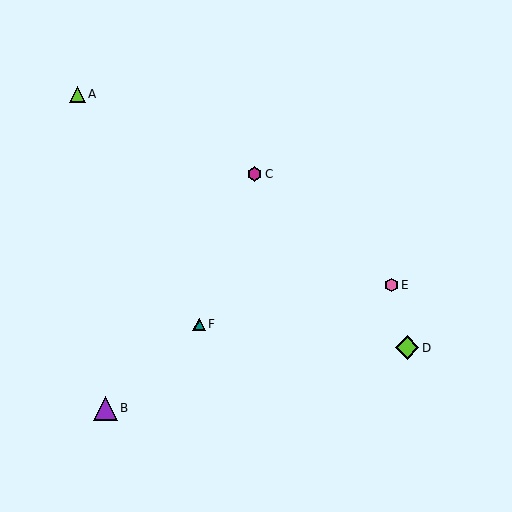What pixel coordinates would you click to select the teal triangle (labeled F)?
Click at (199, 324) to select the teal triangle F.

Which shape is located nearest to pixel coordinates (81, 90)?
The lime triangle (labeled A) at (77, 94) is nearest to that location.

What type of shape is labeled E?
Shape E is a pink hexagon.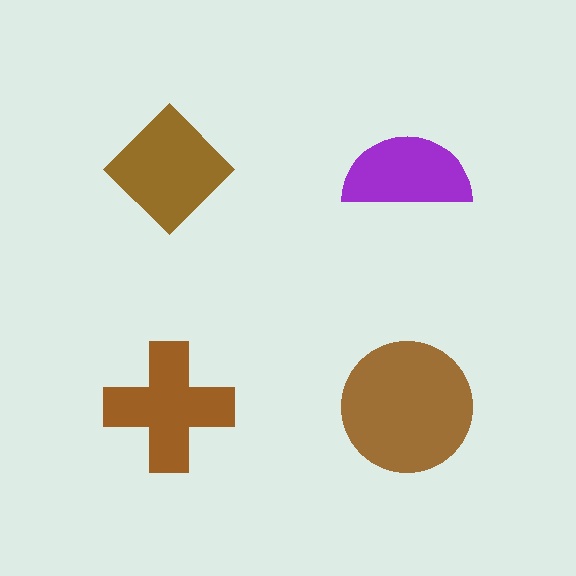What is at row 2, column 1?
A brown cross.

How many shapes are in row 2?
2 shapes.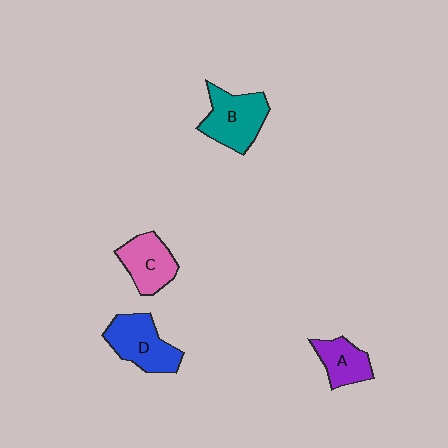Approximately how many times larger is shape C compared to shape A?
Approximately 1.2 times.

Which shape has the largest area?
Shape B (teal).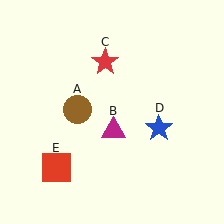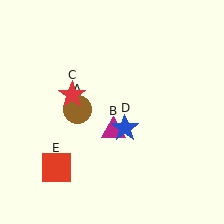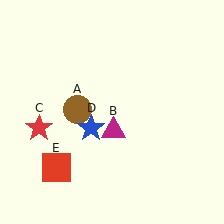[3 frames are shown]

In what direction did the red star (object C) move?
The red star (object C) moved down and to the left.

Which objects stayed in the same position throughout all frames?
Brown circle (object A) and magenta triangle (object B) and red square (object E) remained stationary.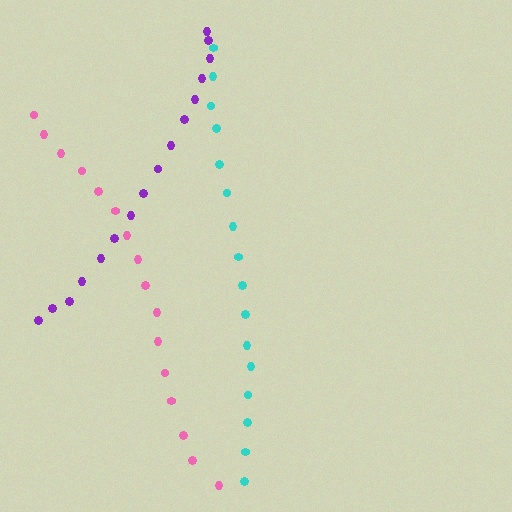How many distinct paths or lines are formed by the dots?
There are 3 distinct paths.